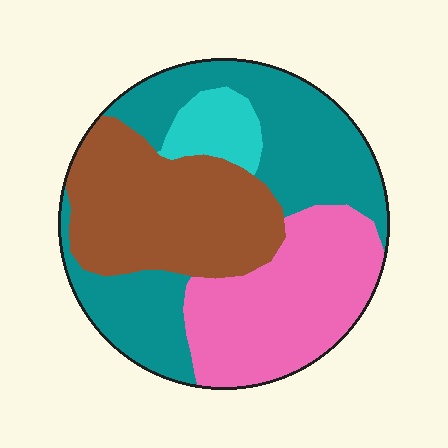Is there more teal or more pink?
Teal.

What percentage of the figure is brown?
Brown takes up about one third (1/3) of the figure.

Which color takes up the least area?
Cyan, at roughly 5%.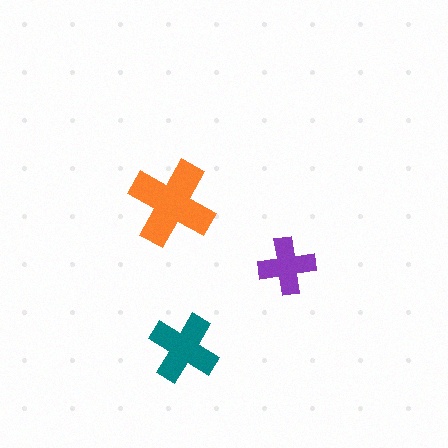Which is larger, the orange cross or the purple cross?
The orange one.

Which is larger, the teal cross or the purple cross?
The teal one.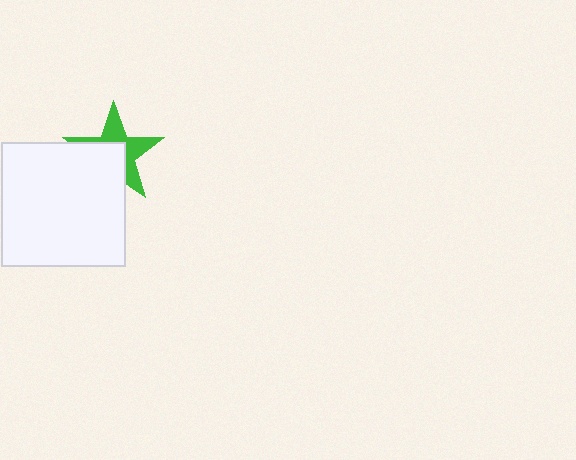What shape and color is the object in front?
The object in front is a white square.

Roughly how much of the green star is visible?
About half of it is visible (roughly 50%).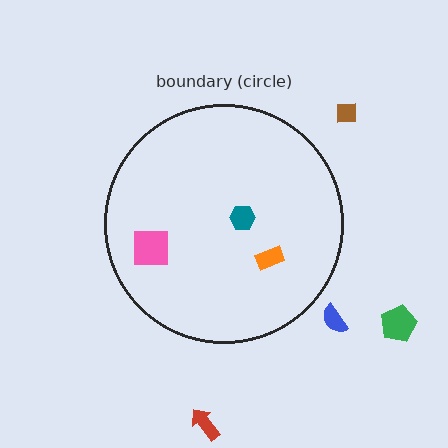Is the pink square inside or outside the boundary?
Inside.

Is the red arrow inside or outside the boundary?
Outside.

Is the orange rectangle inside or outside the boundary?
Inside.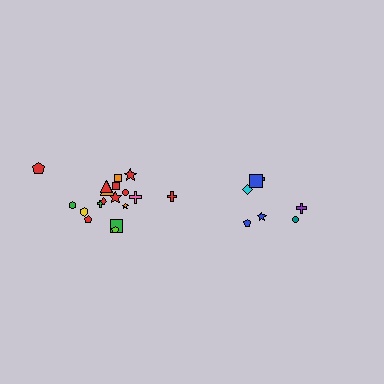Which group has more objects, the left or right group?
The left group.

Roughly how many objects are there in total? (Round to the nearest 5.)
Roughly 25 objects in total.